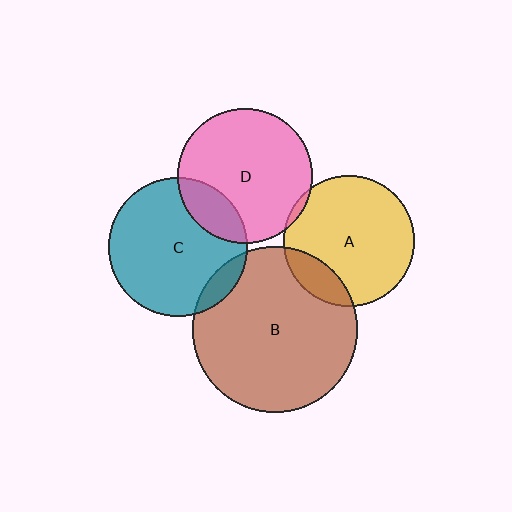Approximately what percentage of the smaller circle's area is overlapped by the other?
Approximately 15%.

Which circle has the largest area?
Circle B (brown).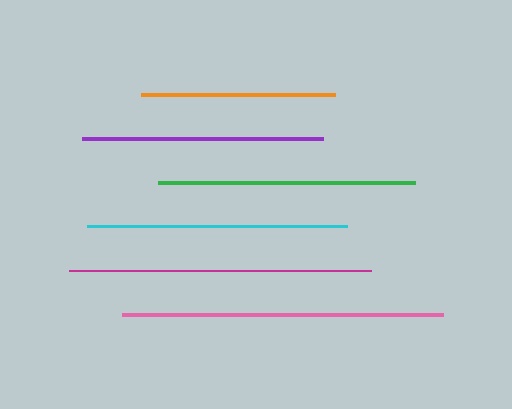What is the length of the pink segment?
The pink segment is approximately 321 pixels long.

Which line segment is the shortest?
The orange line is the shortest at approximately 194 pixels.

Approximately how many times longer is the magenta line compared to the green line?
The magenta line is approximately 1.2 times the length of the green line.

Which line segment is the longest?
The pink line is the longest at approximately 321 pixels.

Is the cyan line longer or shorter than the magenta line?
The magenta line is longer than the cyan line.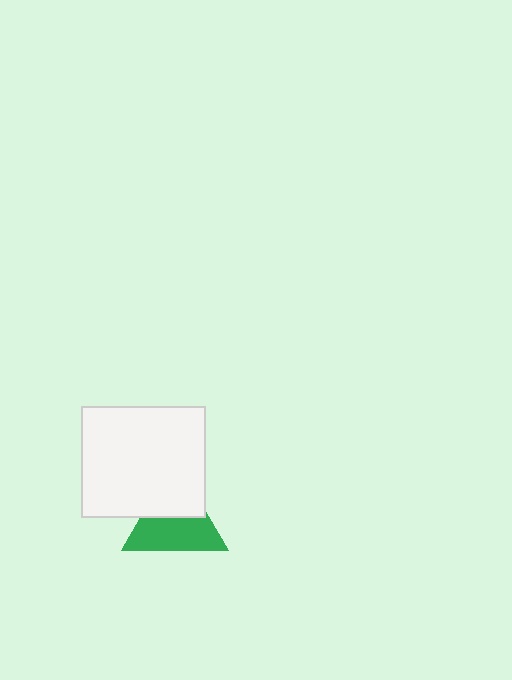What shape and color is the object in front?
The object in front is a white rectangle.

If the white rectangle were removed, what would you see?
You would see the complete green triangle.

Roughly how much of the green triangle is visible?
About half of it is visible (roughly 60%).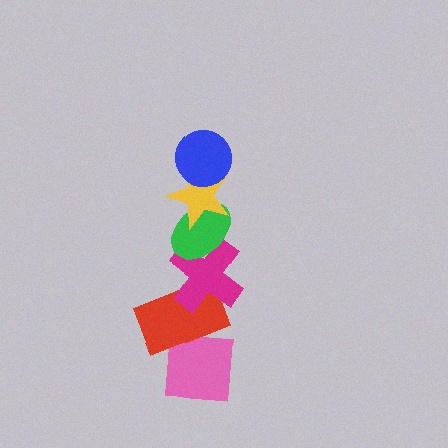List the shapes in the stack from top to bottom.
From top to bottom: the blue circle, the yellow star, the green ellipse, the magenta cross, the red rectangle, the pink square.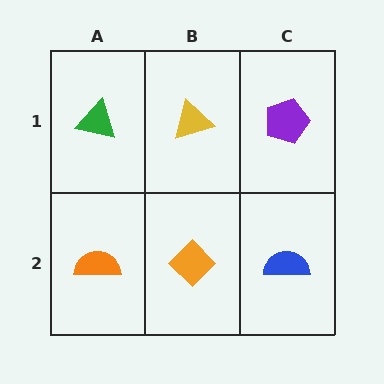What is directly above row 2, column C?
A purple pentagon.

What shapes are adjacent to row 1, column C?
A blue semicircle (row 2, column C), a yellow triangle (row 1, column B).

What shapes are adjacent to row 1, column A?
An orange semicircle (row 2, column A), a yellow triangle (row 1, column B).